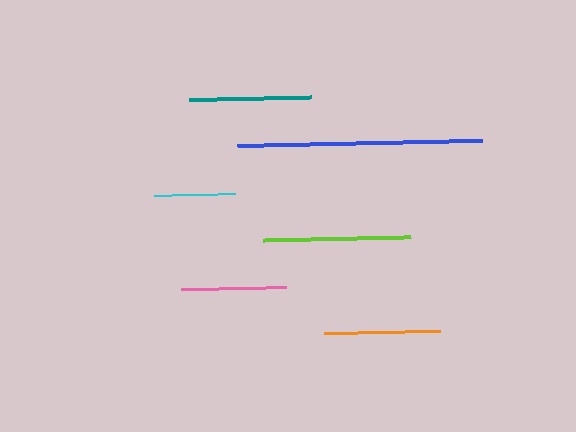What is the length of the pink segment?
The pink segment is approximately 105 pixels long.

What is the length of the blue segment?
The blue segment is approximately 246 pixels long.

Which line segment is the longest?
The blue line is the longest at approximately 246 pixels.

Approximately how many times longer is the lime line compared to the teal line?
The lime line is approximately 1.2 times the length of the teal line.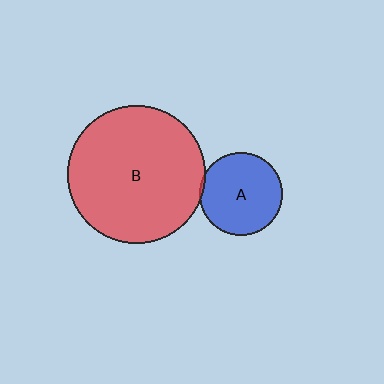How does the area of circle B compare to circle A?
Approximately 2.7 times.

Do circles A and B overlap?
Yes.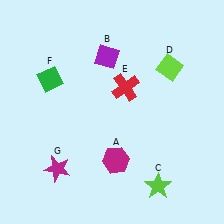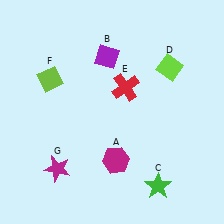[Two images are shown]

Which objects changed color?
C changed from lime to green. F changed from green to lime.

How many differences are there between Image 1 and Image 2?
There are 2 differences between the two images.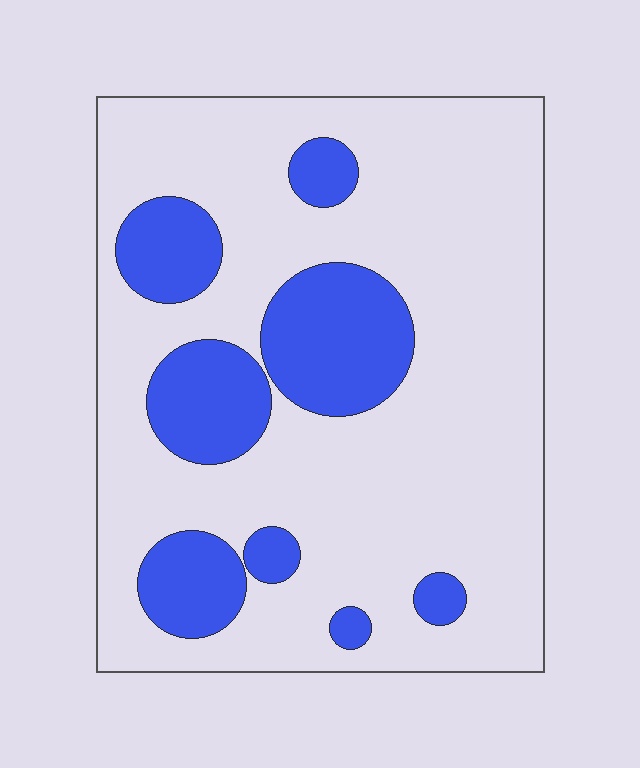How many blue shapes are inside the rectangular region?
8.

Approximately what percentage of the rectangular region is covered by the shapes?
Approximately 25%.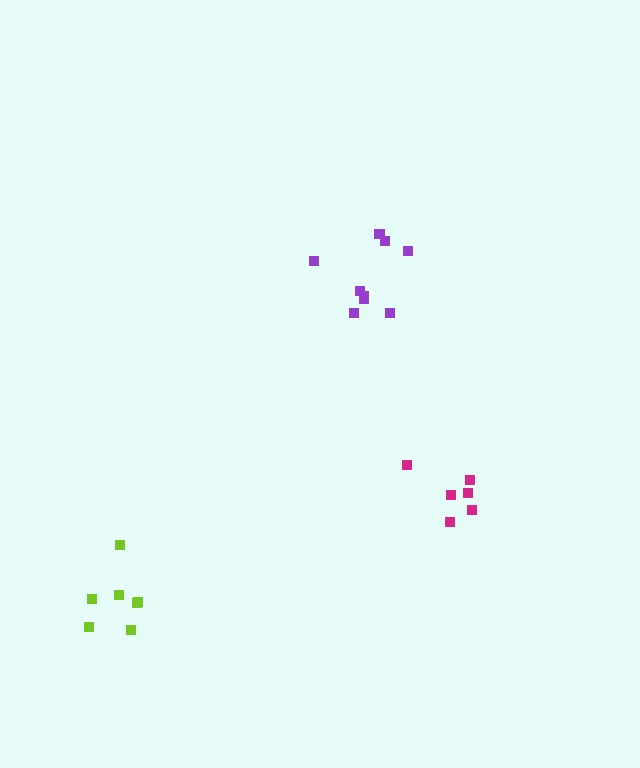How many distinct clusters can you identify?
There are 3 distinct clusters.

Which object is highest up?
The purple cluster is topmost.